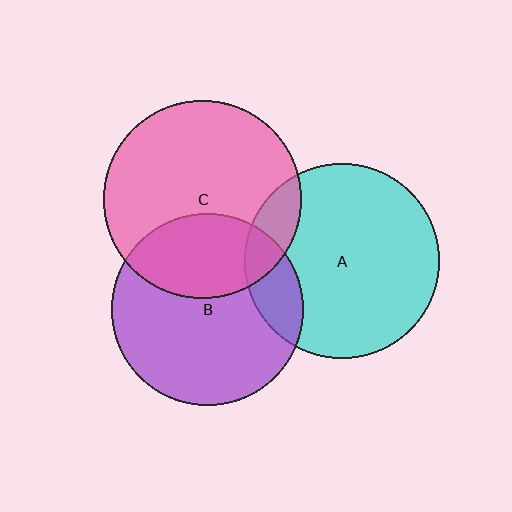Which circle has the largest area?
Circle C (pink).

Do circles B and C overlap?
Yes.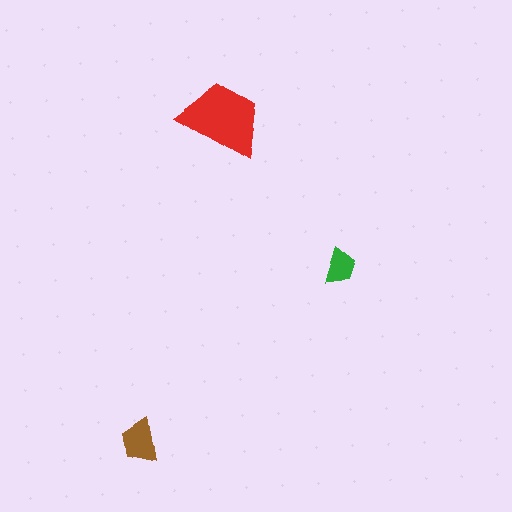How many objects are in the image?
There are 3 objects in the image.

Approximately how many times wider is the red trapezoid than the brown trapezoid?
About 2 times wider.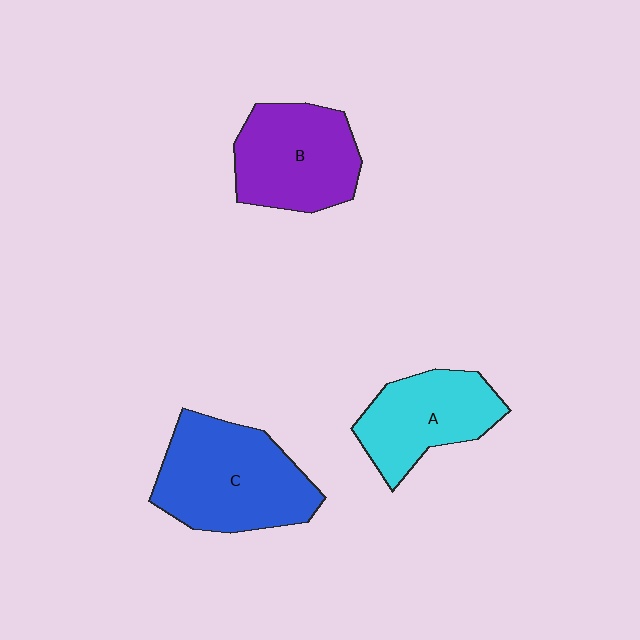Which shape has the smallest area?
Shape A (cyan).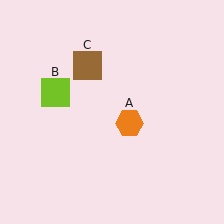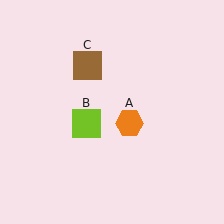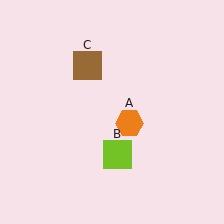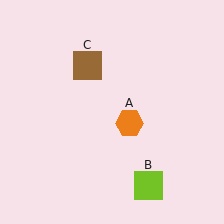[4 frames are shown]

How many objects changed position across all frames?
1 object changed position: lime square (object B).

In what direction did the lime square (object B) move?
The lime square (object B) moved down and to the right.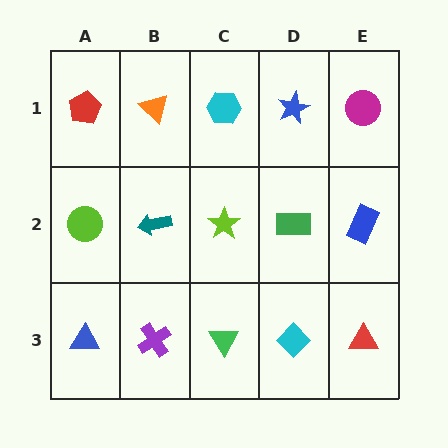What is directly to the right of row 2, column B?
A lime star.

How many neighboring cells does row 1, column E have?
2.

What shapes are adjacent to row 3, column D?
A green rectangle (row 2, column D), a green triangle (row 3, column C), a red triangle (row 3, column E).